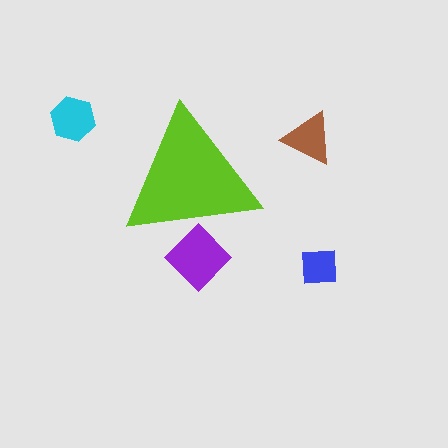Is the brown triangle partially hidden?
No, the brown triangle is fully visible.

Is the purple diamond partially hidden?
Yes, the purple diamond is partially hidden behind the lime triangle.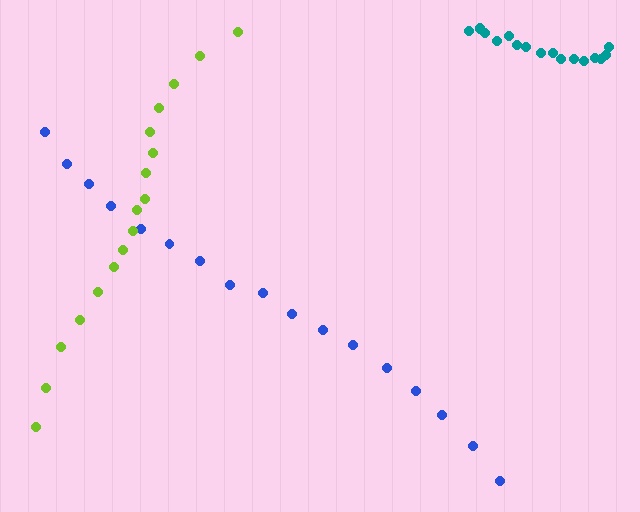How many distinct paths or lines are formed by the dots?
There are 3 distinct paths.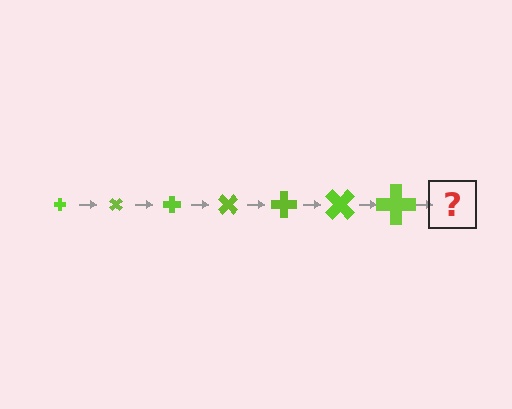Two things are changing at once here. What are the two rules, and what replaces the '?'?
The two rules are that the cross grows larger each step and it rotates 45 degrees each step. The '?' should be a cross, larger than the previous one and rotated 315 degrees from the start.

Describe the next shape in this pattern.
It should be a cross, larger than the previous one and rotated 315 degrees from the start.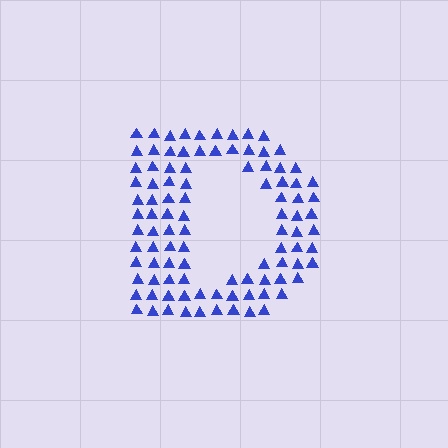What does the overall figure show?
The overall figure shows the letter D.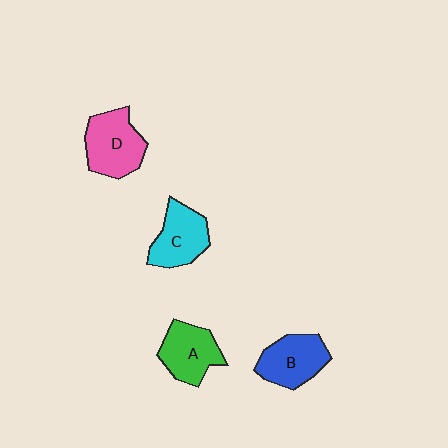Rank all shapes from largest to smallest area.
From largest to smallest: D (pink), B (blue), C (cyan), A (green).